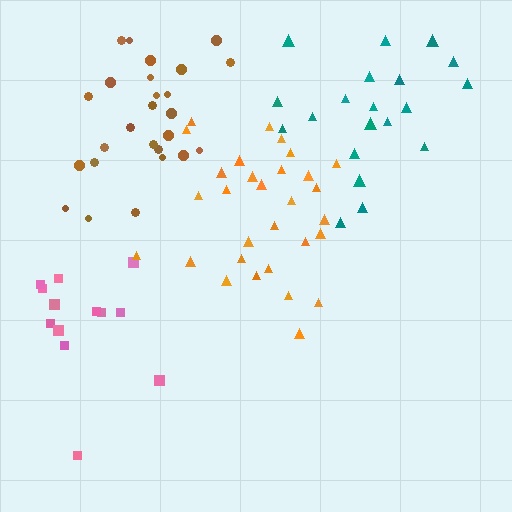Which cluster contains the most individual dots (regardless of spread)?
Orange (30).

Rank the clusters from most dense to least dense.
orange, brown, teal, pink.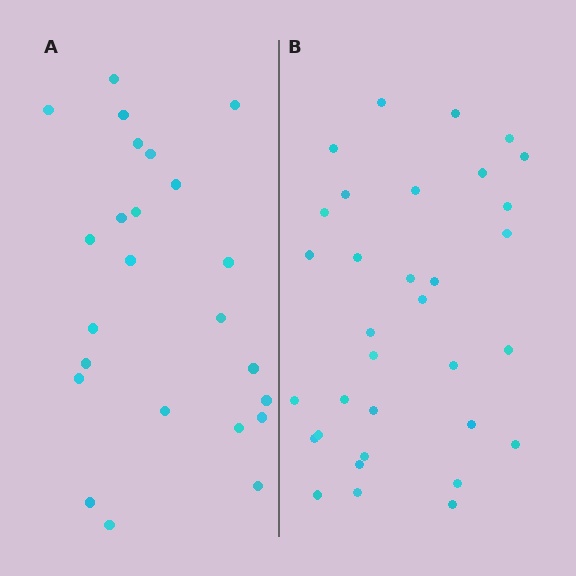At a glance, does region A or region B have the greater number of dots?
Region B (the right region) has more dots.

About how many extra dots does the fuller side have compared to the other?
Region B has roughly 8 or so more dots than region A.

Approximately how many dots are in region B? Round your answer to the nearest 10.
About 30 dots. (The exact count is 33, which rounds to 30.)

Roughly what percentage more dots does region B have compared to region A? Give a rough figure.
About 40% more.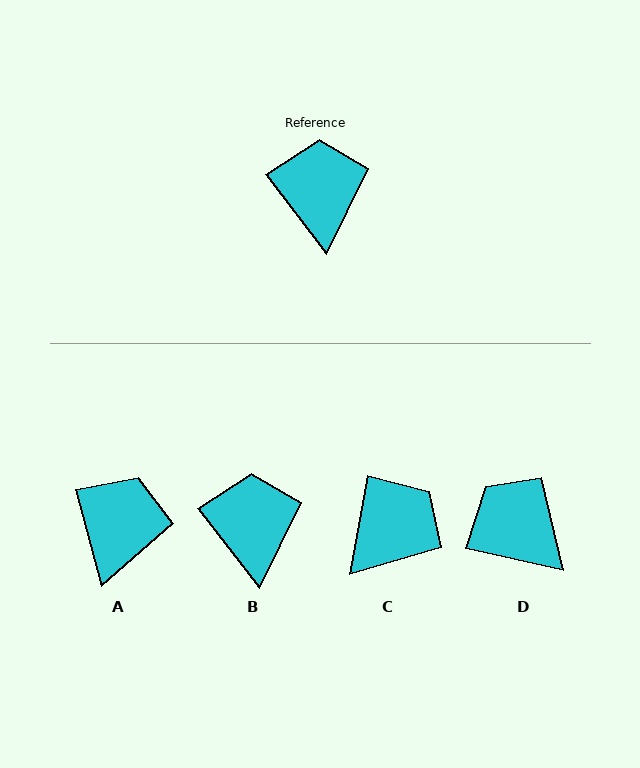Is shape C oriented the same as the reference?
No, it is off by about 48 degrees.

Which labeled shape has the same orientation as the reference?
B.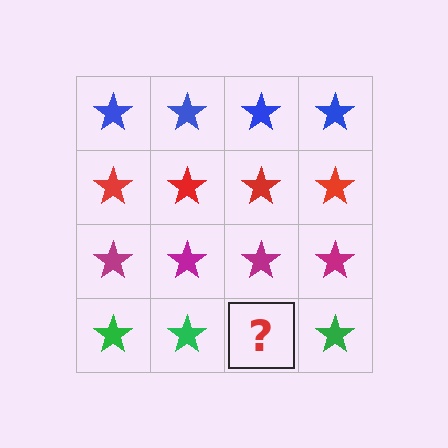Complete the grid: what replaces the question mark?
The question mark should be replaced with a green star.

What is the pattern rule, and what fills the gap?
The rule is that each row has a consistent color. The gap should be filled with a green star.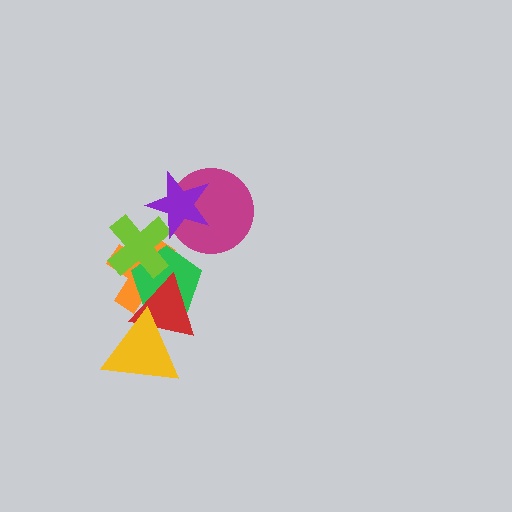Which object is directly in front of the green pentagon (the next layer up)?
The red triangle is directly in front of the green pentagon.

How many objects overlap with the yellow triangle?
1 object overlaps with the yellow triangle.